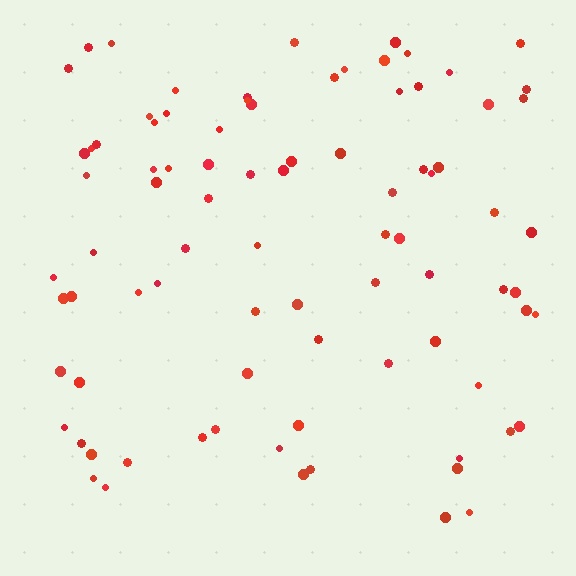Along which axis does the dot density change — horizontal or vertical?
Vertical.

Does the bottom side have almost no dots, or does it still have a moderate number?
Still a moderate number, just noticeably fewer than the top.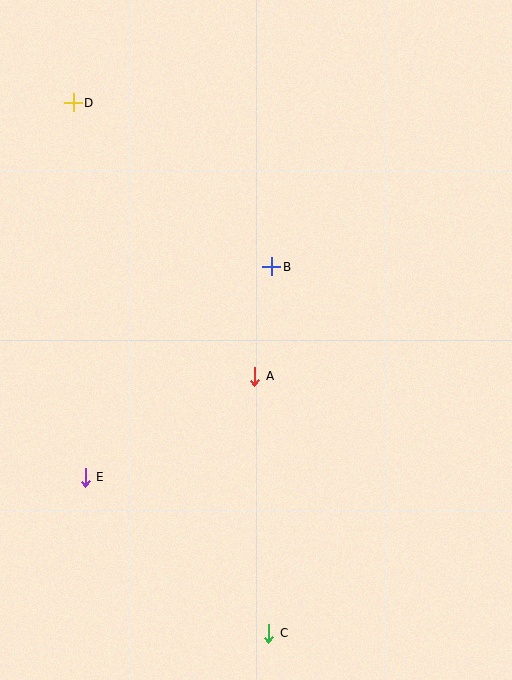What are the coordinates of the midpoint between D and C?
The midpoint between D and C is at (171, 368).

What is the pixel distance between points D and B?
The distance between D and B is 257 pixels.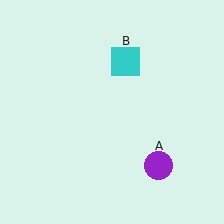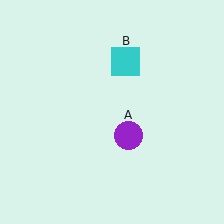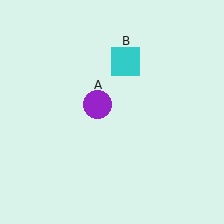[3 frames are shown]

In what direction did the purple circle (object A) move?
The purple circle (object A) moved up and to the left.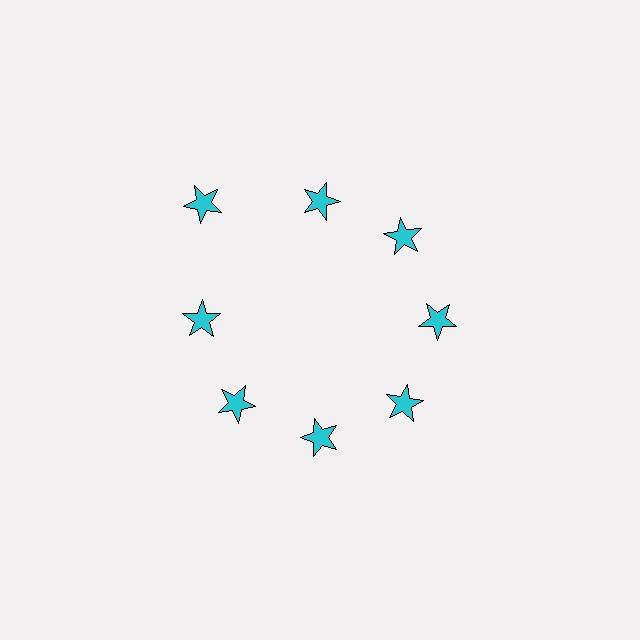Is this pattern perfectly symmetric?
No. The 8 cyan stars are arranged in a ring, but one element near the 10 o'clock position is pushed outward from the center, breaking the 8-fold rotational symmetry.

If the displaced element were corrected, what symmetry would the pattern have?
It would have 8-fold rotational symmetry — the pattern would map onto itself every 45 degrees.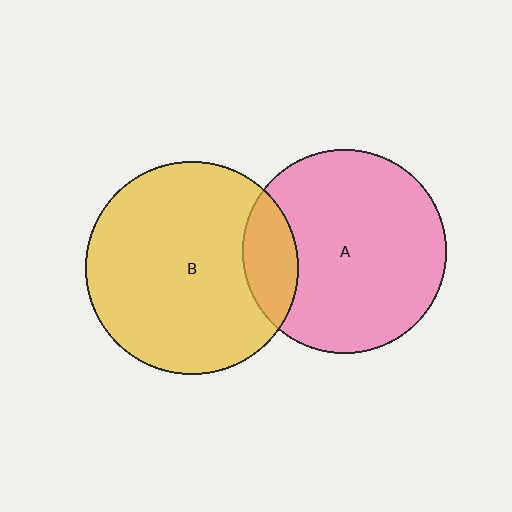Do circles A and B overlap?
Yes.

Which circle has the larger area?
Circle B (yellow).